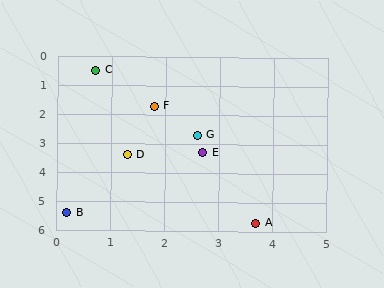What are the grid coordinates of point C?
Point C is at approximately (0.7, 0.5).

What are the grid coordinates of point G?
Point G is at approximately (2.6, 2.7).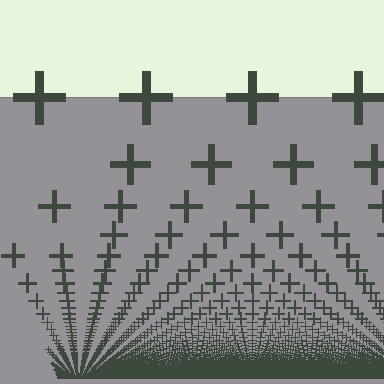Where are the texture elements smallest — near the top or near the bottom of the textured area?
Near the bottom.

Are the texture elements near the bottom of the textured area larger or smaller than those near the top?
Smaller. The gradient is inverted — elements near the bottom are smaller and denser.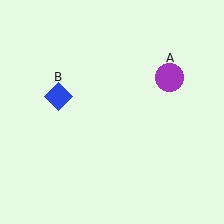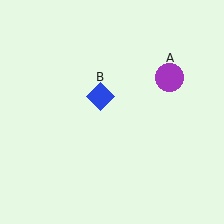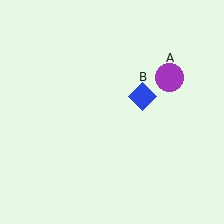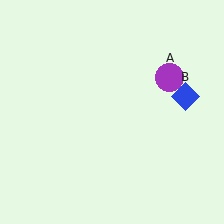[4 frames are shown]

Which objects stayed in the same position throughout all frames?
Purple circle (object A) remained stationary.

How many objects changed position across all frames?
1 object changed position: blue diamond (object B).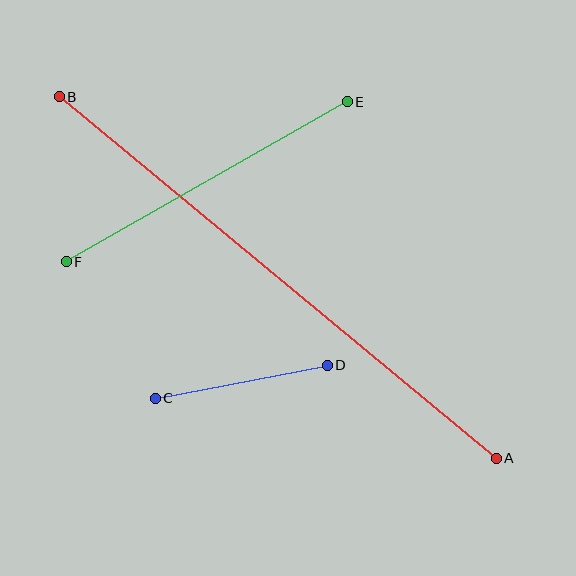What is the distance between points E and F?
The distance is approximately 323 pixels.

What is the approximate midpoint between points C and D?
The midpoint is at approximately (241, 382) pixels.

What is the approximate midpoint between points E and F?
The midpoint is at approximately (207, 182) pixels.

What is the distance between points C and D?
The distance is approximately 175 pixels.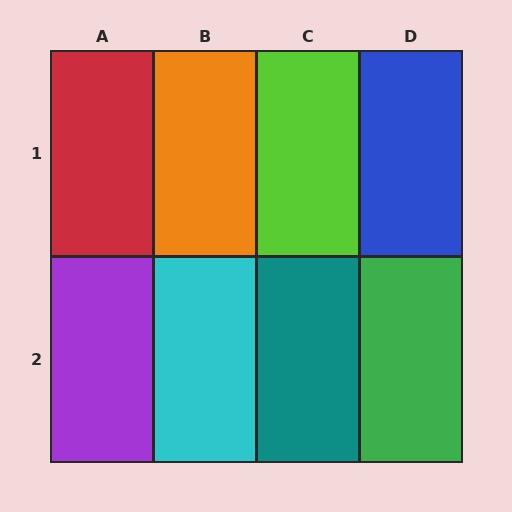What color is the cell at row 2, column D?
Green.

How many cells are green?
1 cell is green.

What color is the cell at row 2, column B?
Cyan.